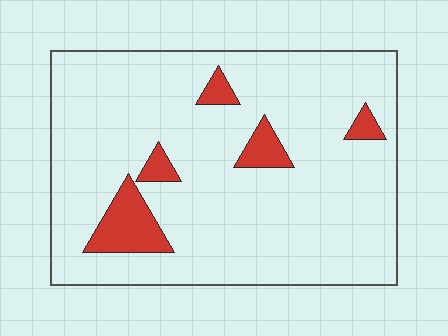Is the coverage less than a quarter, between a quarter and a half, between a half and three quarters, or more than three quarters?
Less than a quarter.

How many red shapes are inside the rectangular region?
5.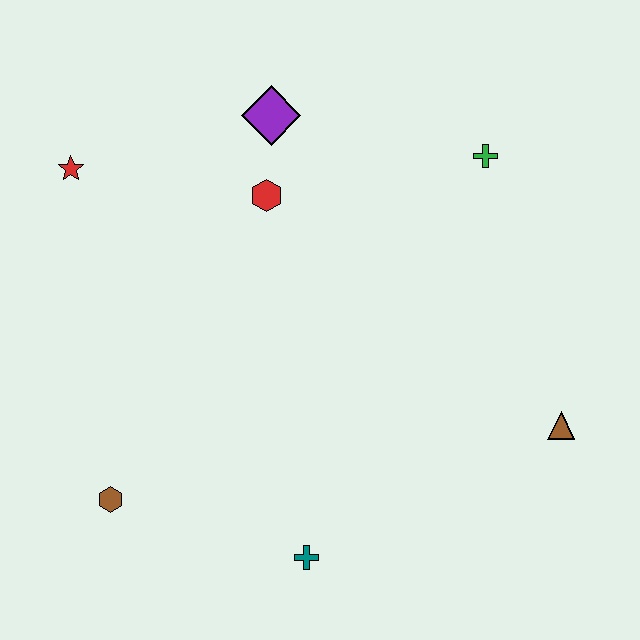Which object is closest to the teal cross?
The brown hexagon is closest to the teal cross.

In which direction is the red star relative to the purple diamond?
The red star is to the left of the purple diamond.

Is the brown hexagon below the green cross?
Yes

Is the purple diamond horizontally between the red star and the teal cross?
Yes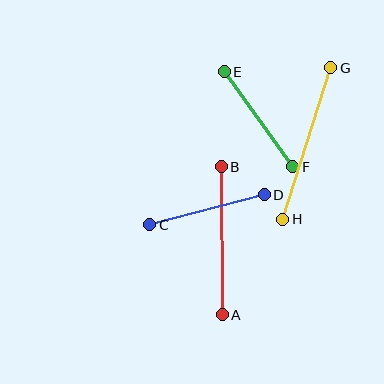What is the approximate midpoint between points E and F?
The midpoint is at approximately (258, 119) pixels.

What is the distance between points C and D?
The distance is approximately 118 pixels.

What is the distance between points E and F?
The distance is approximately 117 pixels.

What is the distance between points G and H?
The distance is approximately 159 pixels.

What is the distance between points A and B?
The distance is approximately 148 pixels.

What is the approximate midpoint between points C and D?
The midpoint is at approximately (207, 210) pixels.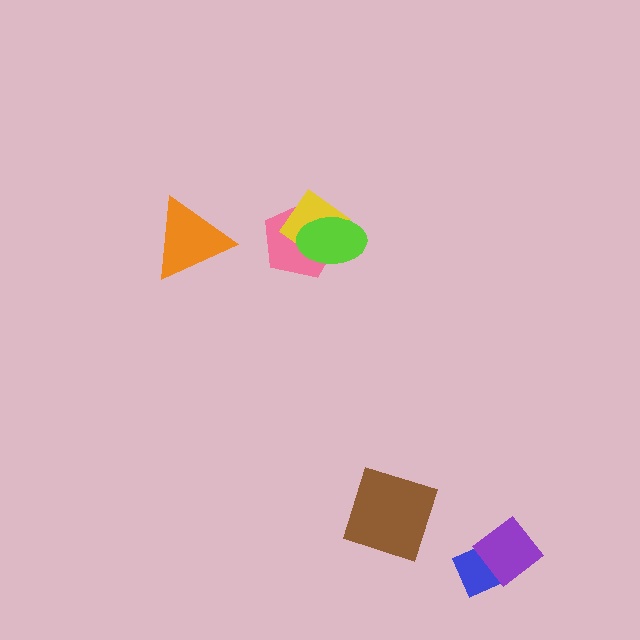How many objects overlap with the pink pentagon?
2 objects overlap with the pink pentagon.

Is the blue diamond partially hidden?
Yes, it is partially covered by another shape.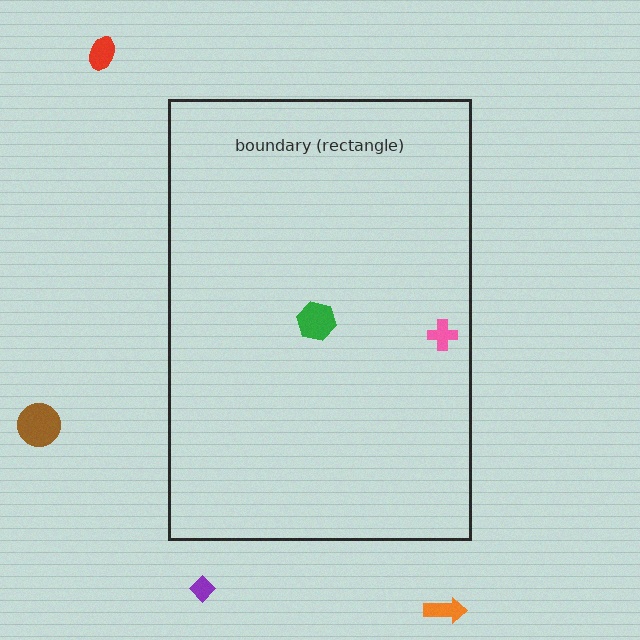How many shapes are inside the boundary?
2 inside, 4 outside.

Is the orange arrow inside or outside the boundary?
Outside.